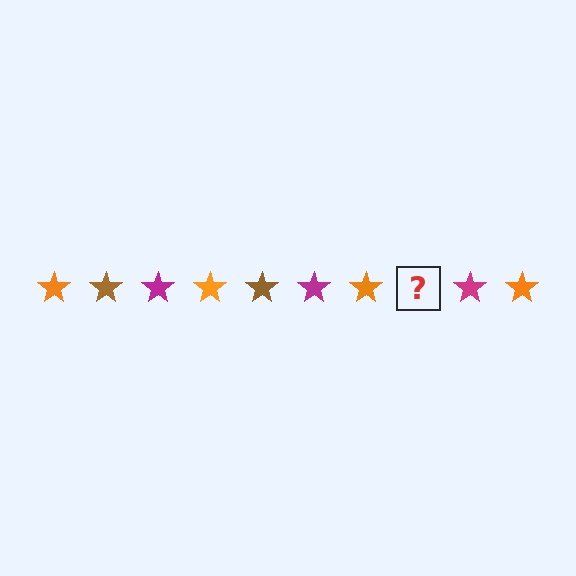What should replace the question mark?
The question mark should be replaced with a brown star.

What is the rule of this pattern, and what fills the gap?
The rule is that the pattern cycles through orange, brown, magenta stars. The gap should be filled with a brown star.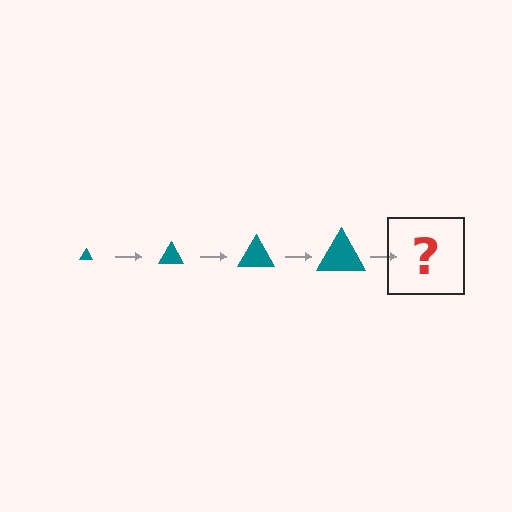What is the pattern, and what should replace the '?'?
The pattern is that the triangle gets progressively larger each step. The '?' should be a teal triangle, larger than the previous one.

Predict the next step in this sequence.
The next step is a teal triangle, larger than the previous one.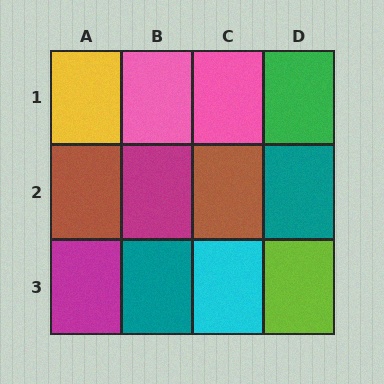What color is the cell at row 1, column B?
Pink.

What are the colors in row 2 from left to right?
Brown, magenta, brown, teal.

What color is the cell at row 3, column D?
Lime.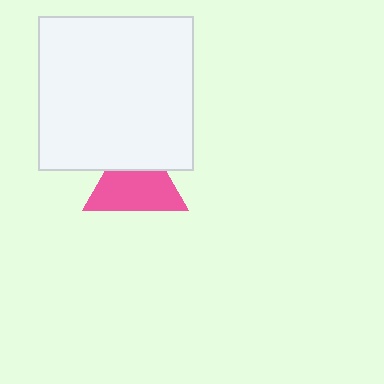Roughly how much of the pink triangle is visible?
Most of it is visible (roughly 67%).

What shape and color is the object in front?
The object in front is a white square.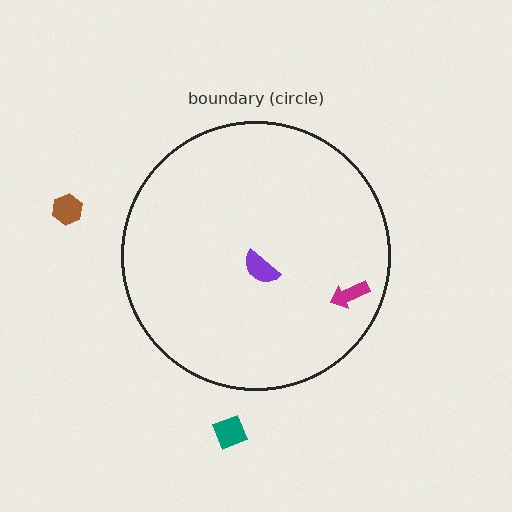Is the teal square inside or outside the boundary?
Outside.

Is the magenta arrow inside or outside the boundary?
Inside.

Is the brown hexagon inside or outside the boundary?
Outside.